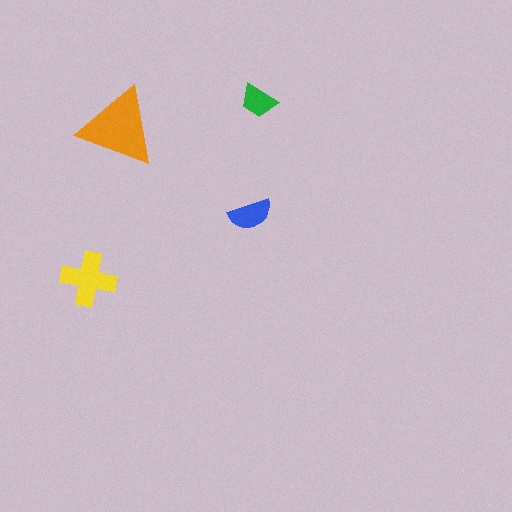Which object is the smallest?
The green trapezoid.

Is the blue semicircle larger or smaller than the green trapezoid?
Larger.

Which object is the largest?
The orange triangle.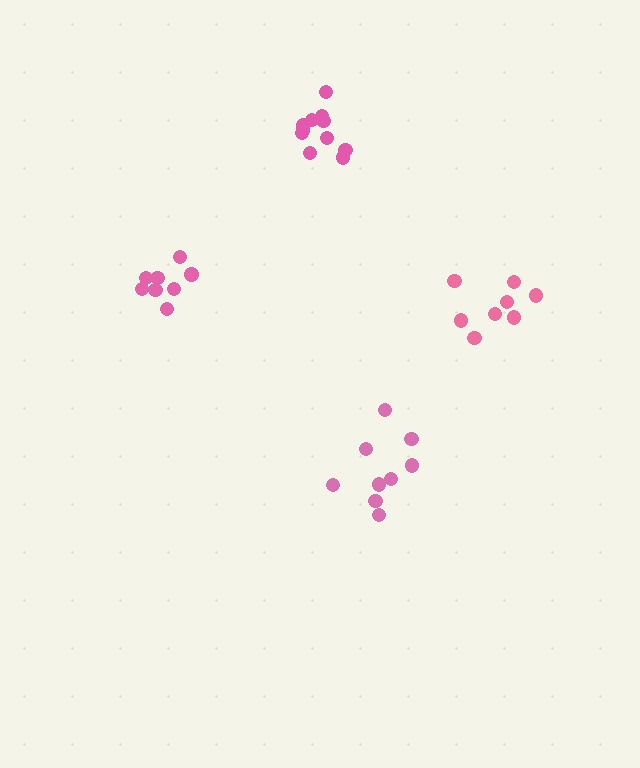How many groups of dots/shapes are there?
There are 4 groups.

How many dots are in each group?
Group 1: 8 dots, Group 2: 8 dots, Group 3: 11 dots, Group 4: 9 dots (36 total).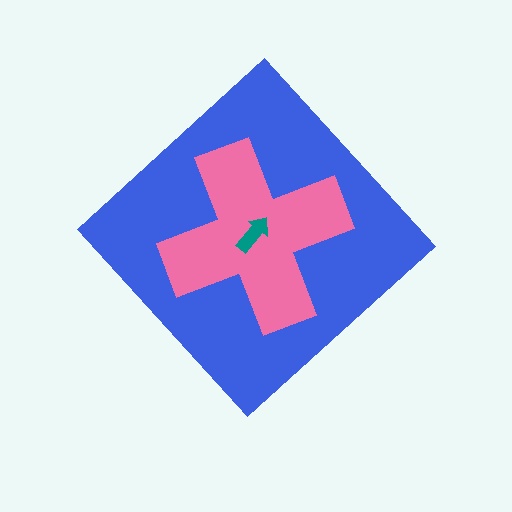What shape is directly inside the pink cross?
The teal arrow.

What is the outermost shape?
The blue diamond.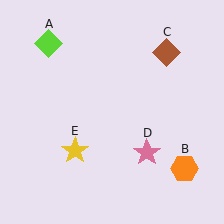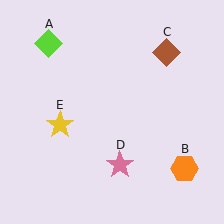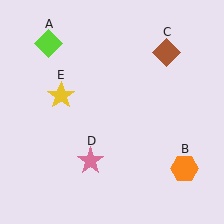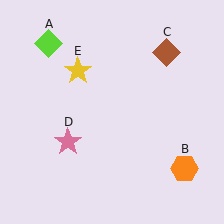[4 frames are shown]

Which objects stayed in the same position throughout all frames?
Lime diamond (object A) and orange hexagon (object B) and brown diamond (object C) remained stationary.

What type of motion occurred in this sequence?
The pink star (object D), yellow star (object E) rotated clockwise around the center of the scene.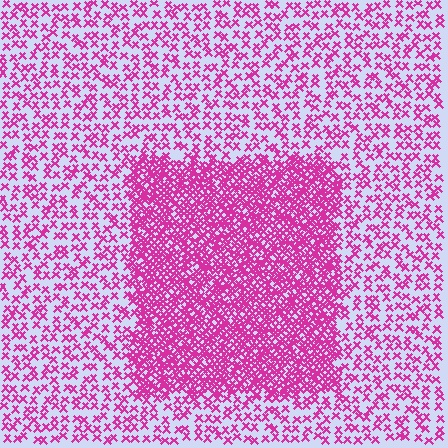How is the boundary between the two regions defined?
The boundary is defined by a change in element density (approximately 2.6x ratio). All elements are the same color, size, and shape.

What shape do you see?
I see a rectangle.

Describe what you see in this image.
The image contains small magenta elements arranged at two different densities. A rectangle-shaped region is visible where the elements are more densely packed than the surrounding area.